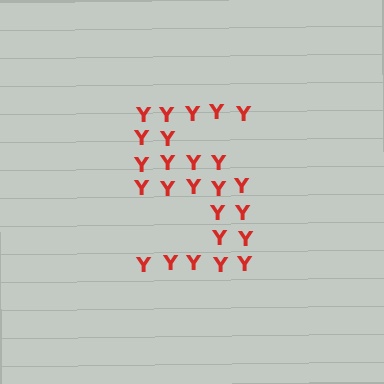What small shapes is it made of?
It is made of small letter Y's.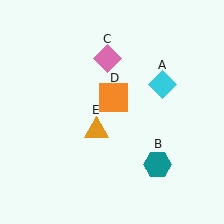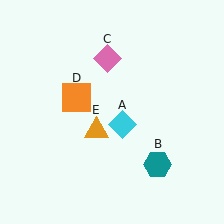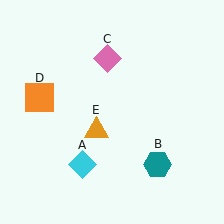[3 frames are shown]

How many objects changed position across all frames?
2 objects changed position: cyan diamond (object A), orange square (object D).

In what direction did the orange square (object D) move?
The orange square (object D) moved left.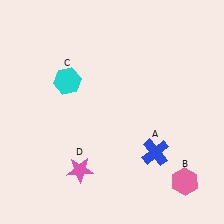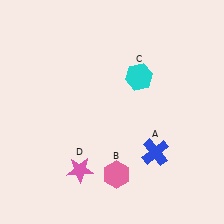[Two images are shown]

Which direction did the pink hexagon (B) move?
The pink hexagon (B) moved left.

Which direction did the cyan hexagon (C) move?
The cyan hexagon (C) moved right.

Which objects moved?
The objects that moved are: the pink hexagon (B), the cyan hexagon (C).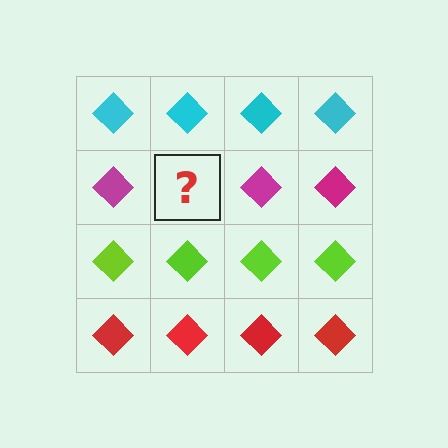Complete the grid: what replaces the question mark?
The question mark should be replaced with a magenta diamond.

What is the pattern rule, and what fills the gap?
The rule is that each row has a consistent color. The gap should be filled with a magenta diamond.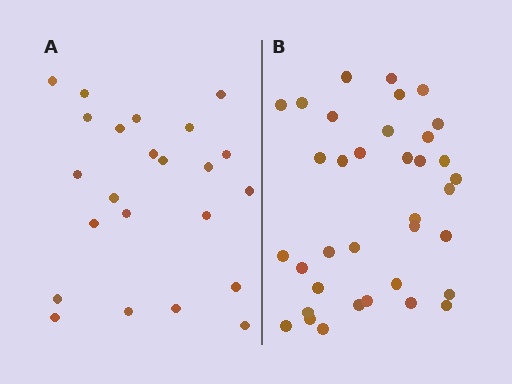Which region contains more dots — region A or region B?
Region B (the right region) has more dots.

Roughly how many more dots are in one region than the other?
Region B has approximately 15 more dots than region A.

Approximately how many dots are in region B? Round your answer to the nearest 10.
About 40 dots. (The exact count is 36, which rounds to 40.)